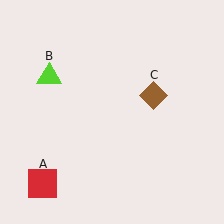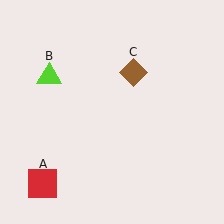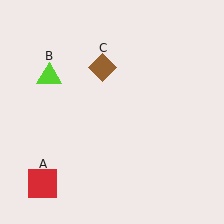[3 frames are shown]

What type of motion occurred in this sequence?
The brown diamond (object C) rotated counterclockwise around the center of the scene.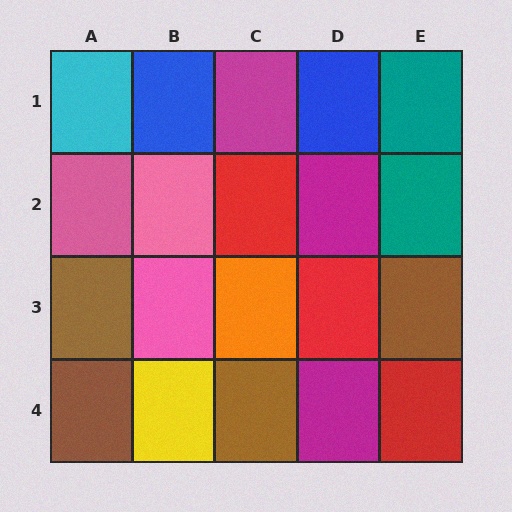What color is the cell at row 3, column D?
Red.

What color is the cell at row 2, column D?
Magenta.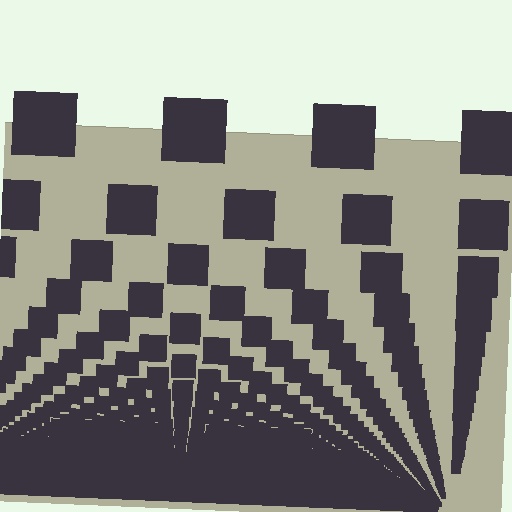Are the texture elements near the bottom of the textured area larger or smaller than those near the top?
Smaller. The gradient is inverted — elements near the bottom are smaller and denser.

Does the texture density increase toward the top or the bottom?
Density increases toward the bottom.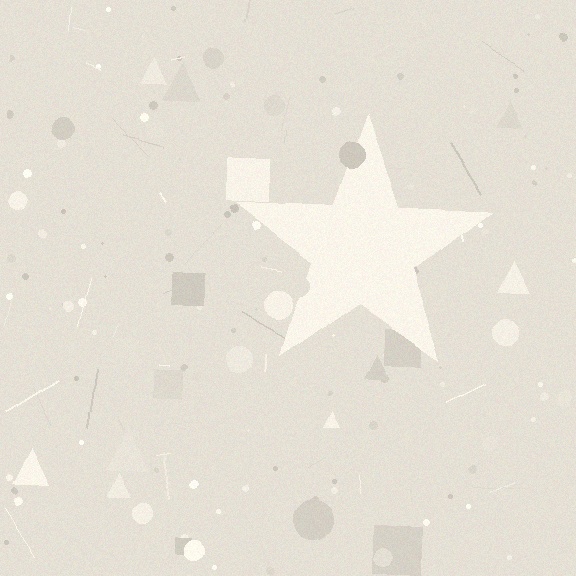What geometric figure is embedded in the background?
A star is embedded in the background.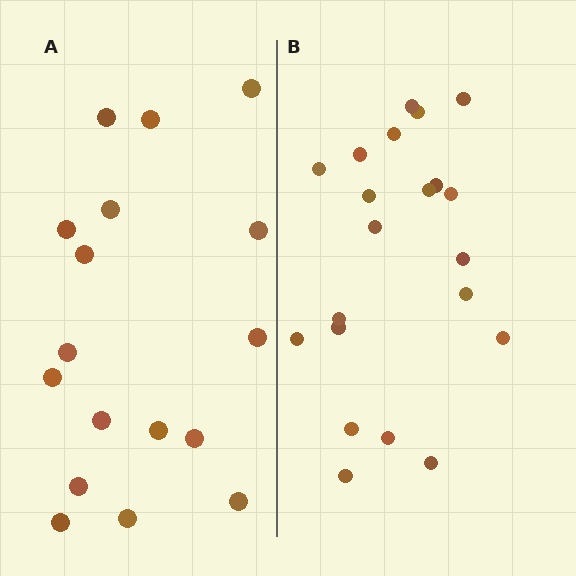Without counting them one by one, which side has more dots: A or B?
Region B (the right region) has more dots.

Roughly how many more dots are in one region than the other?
Region B has about 4 more dots than region A.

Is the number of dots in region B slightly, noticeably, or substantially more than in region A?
Region B has only slightly more — the two regions are fairly close. The ratio is roughly 1.2 to 1.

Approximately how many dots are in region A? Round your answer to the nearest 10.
About 20 dots. (The exact count is 17, which rounds to 20.)